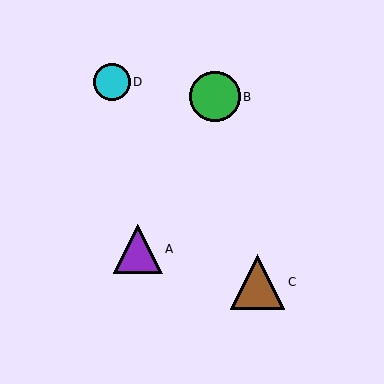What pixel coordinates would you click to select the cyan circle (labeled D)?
Click at (112, 82) to select the cyan circle D.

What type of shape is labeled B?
Shape B is a green circle.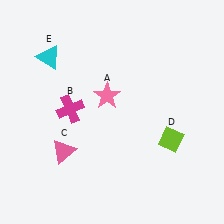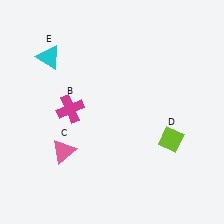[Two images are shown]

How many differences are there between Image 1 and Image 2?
There is 1 difference between the two images.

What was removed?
The pink star (A) was removed in Image 2.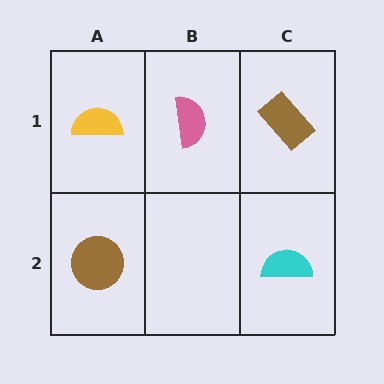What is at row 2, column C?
A cyan semicircle.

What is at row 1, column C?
A brown rectangle.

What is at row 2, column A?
A brown circle.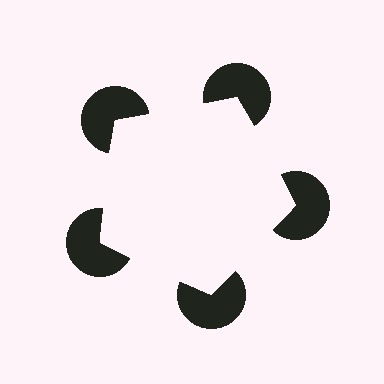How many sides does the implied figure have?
5 sides.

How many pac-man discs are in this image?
There are 5 — one at each vertex of the illusory pentagon.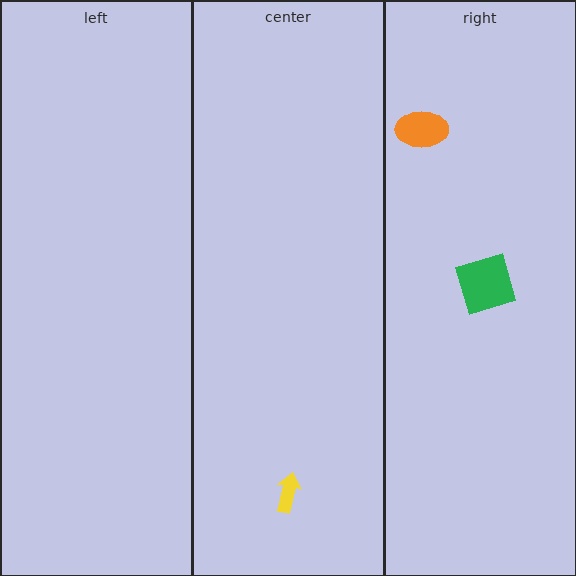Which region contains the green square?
The right region.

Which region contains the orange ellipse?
The right region.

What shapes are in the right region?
The green square, the orange ellipse.